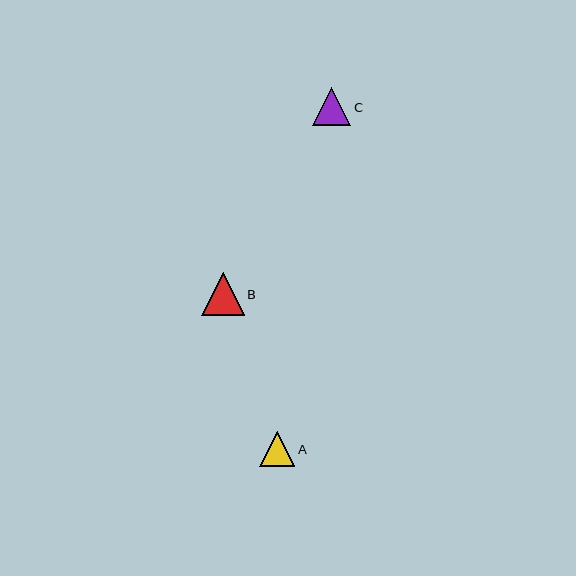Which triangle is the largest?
Triangle B is the largest with a size of approximately 43 pixels.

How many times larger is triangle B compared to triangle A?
Triangle B is approximately 1.2 times the size of triangle A.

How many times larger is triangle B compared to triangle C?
Triangle B is approximately 1.1 times the size of triangle C.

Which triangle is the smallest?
Triangle A is the smallest with a size of approximately 36 pixels.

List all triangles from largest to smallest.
From largest to smallest: B, C, A.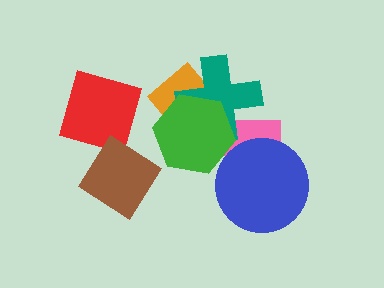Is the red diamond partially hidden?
Yes, it is partially covered by another shape.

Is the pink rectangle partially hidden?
Yes, it is partially covered by another shape.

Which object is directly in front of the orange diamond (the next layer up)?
The teal cross is directly in front of the orange diamond.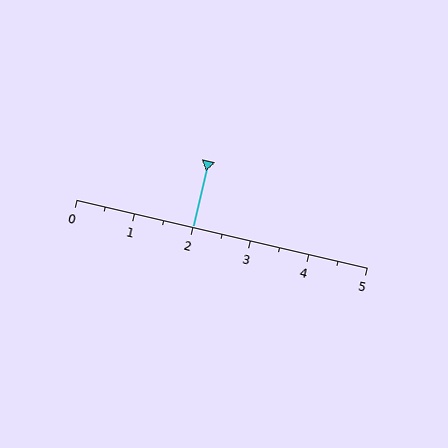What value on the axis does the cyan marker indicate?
The marker indicates approximately 2.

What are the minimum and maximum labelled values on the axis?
The axis runs from 0 to 5.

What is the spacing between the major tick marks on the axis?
The major ticks are spaced 1 apart.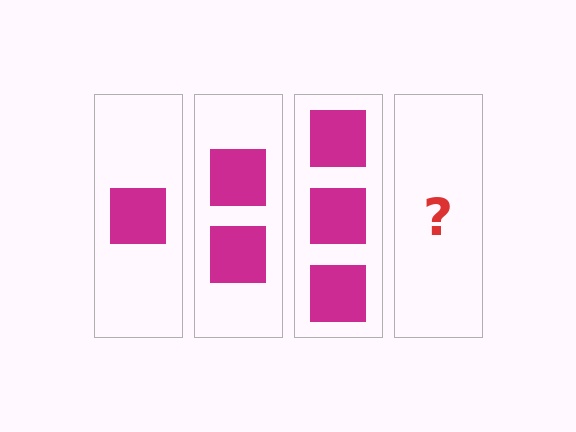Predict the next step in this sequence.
The next step is 4 squares.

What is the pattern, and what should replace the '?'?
The pattern is that each step adds one more square. The '?' should be 4 squares.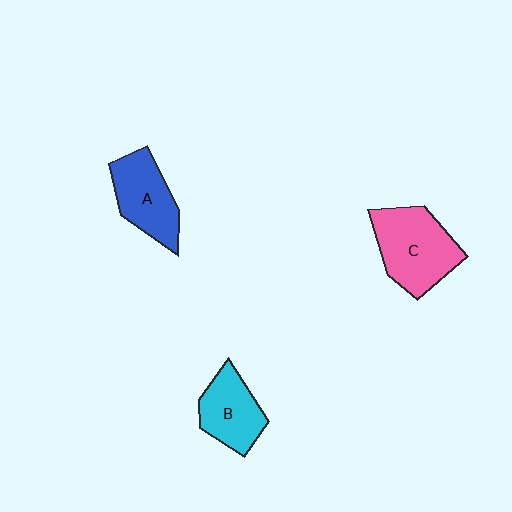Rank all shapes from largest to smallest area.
From largest to smallest: C (pink), A (blue), B (cyan).